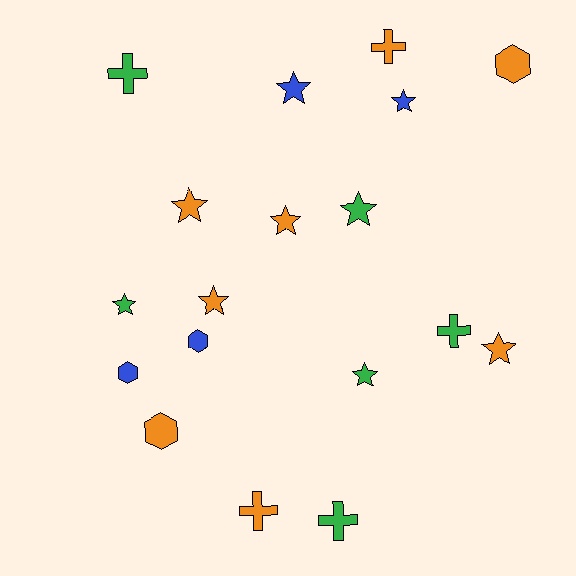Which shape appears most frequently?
Star, with 9 objects.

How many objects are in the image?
There are 18 objects.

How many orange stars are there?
There are 4 orange stars.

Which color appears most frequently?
Orange, with 8 objects.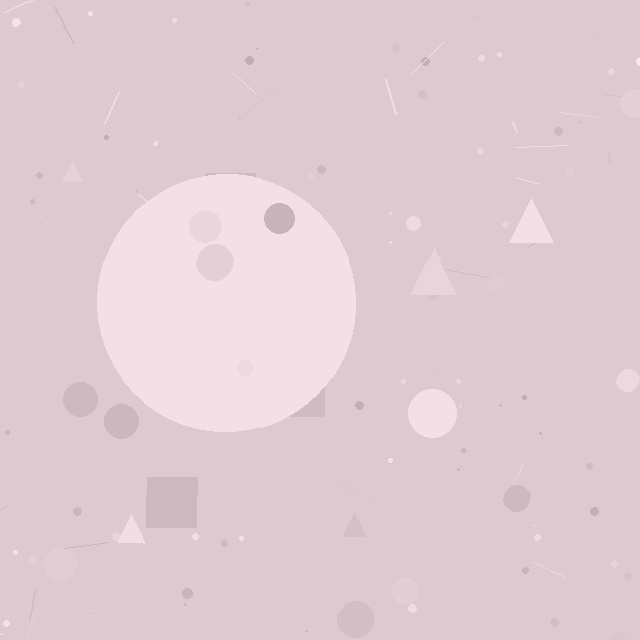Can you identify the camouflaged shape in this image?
The camouflaged shape is a circle.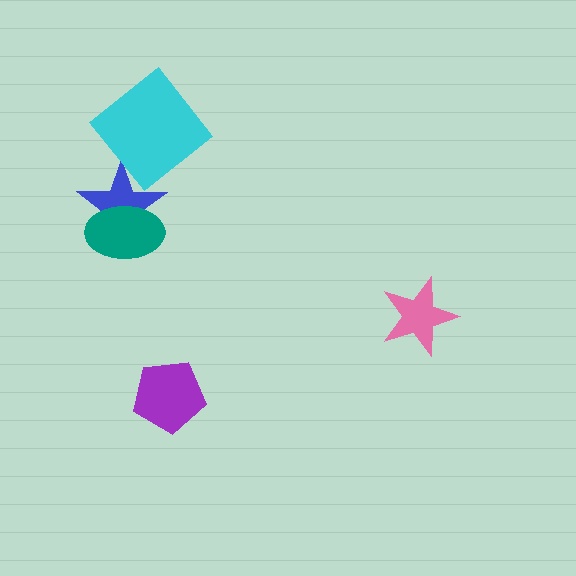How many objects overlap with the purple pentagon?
0 objects overlap with the purple pentagon.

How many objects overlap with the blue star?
1 object overlaps with the blue star.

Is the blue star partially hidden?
Yes, it is partially covered by another shape.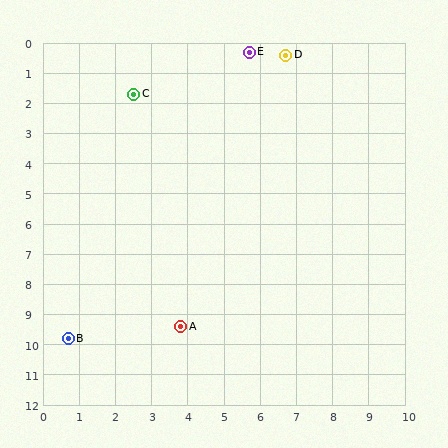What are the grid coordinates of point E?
Point E is at approximately (5.7, 0.3).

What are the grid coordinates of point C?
Point C is at approximately (2.5, 1.7).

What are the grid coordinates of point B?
Point B is at approximately (0.7, 9.8).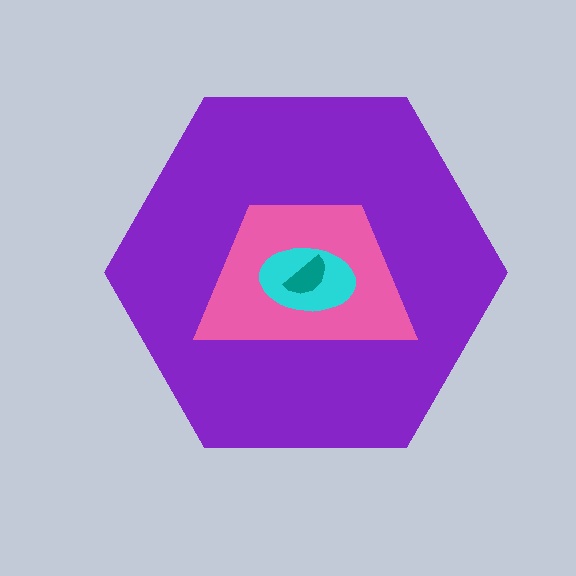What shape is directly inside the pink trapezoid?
The cyan ellipse.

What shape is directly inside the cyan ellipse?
The teal semicircle.